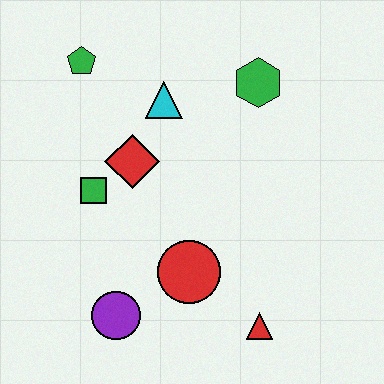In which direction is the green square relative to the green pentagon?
The green square is below the green pentagon.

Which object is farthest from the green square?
The red triangle is farthest from the green square.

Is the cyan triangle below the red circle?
No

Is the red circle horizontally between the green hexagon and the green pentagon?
Yes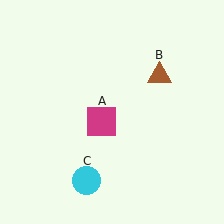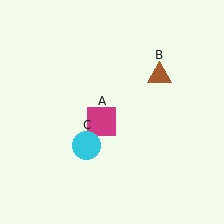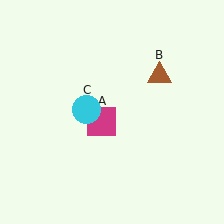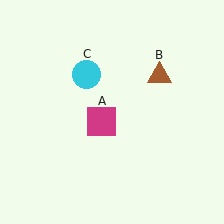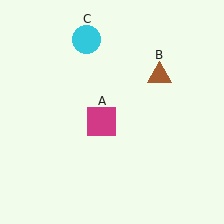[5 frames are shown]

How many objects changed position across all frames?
1 object changed position: cyan circle (object C).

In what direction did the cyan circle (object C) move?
The cyan circle (object C) moved up.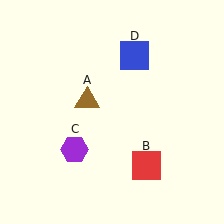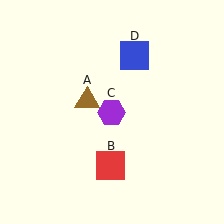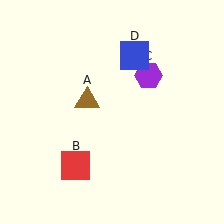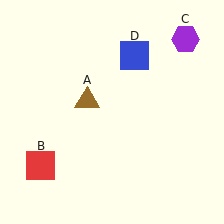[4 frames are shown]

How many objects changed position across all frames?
2 objects changed position: red square (object B), purple hexagon (object C).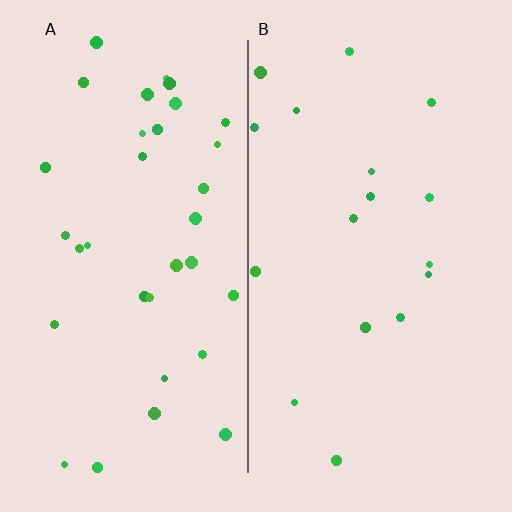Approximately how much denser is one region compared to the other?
Approximately 2.0× — region A over region B.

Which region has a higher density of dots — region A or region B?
A (the left).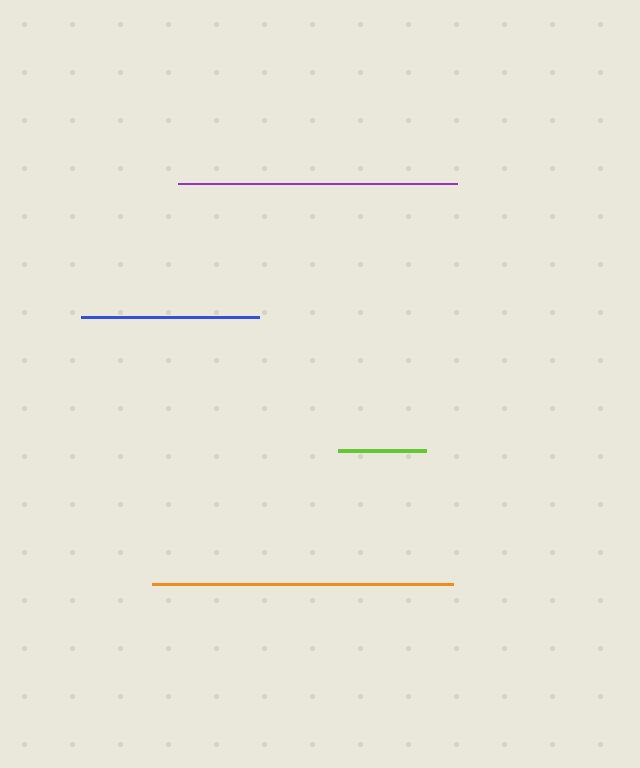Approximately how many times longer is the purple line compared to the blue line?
The purple line is approximately 1.6 times the length of the blue line.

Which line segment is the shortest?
The lime line is the shortest at approximately 88 pixels.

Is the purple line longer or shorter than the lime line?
The purple line is longer than the lime line.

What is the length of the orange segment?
The orange segment is approximately 300 pixels long.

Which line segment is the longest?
The orange line is the longest at approximately 300 pixels.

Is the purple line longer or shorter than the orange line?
The orange line is longer than the purple line.